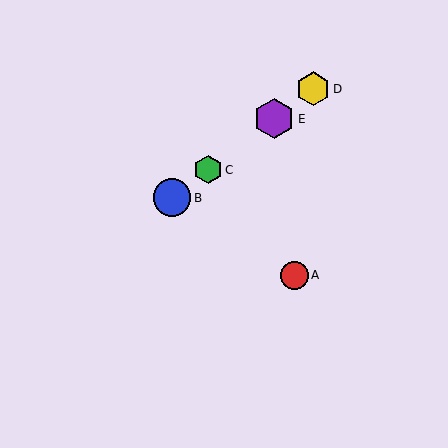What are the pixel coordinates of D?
Object D is at (313, 89).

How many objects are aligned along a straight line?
4 objects (B, C, D, E) are aligned along a straight line.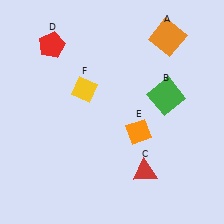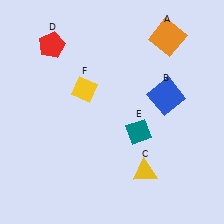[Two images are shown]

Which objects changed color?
B changed from green to blue. C changed from red to yellow. E changed from orange to teal.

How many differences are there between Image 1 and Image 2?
There are 3 differences between the two images.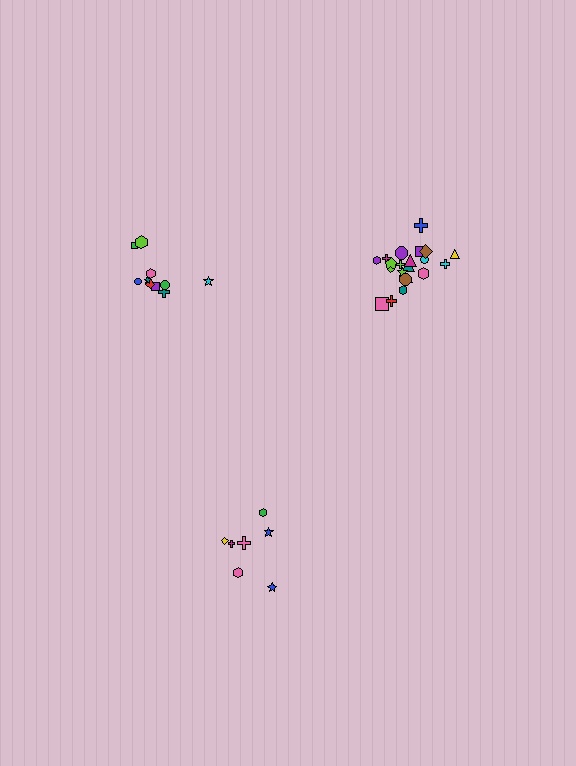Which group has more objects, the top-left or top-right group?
The top-right group.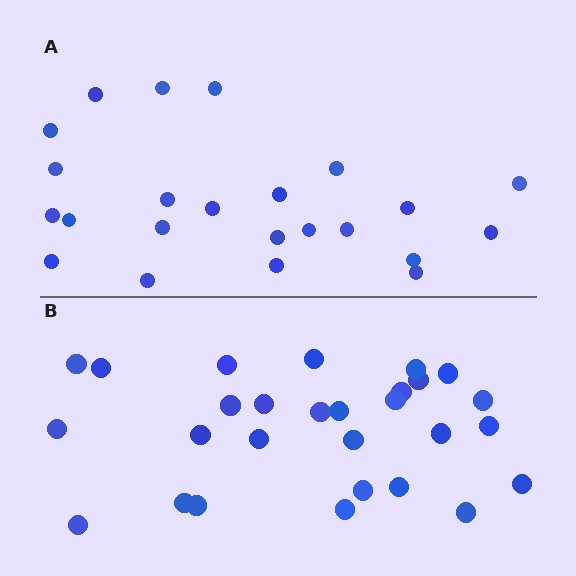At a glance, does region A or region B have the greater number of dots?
Region B (the bottom region) has more dots.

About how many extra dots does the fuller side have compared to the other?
Region B has about 5 more dots than region A.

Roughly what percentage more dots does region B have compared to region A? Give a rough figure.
About 20% more.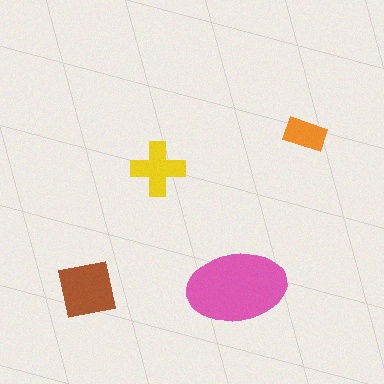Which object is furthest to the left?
The brown square is leftmost.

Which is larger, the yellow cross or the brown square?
The brown square.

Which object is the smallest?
The orange rectangle.